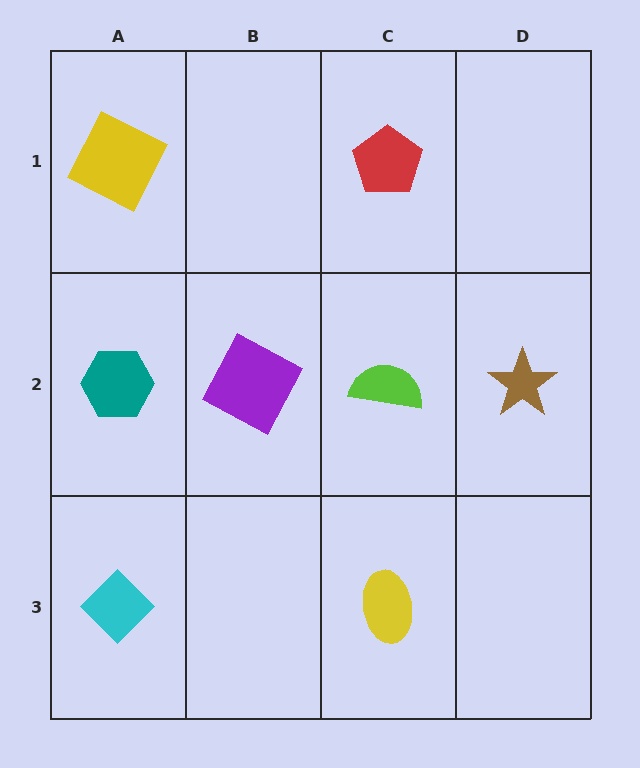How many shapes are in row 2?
4 shapes.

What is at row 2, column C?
A lime semicircle.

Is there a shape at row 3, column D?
No, that cell is empty.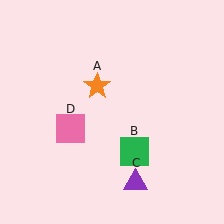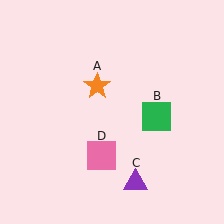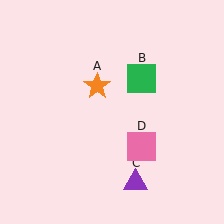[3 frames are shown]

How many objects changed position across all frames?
2 objects changed position: green square (object B), pink square (object D).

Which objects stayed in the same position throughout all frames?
Orange star (object A) and purple triangle (object C) remained stationary.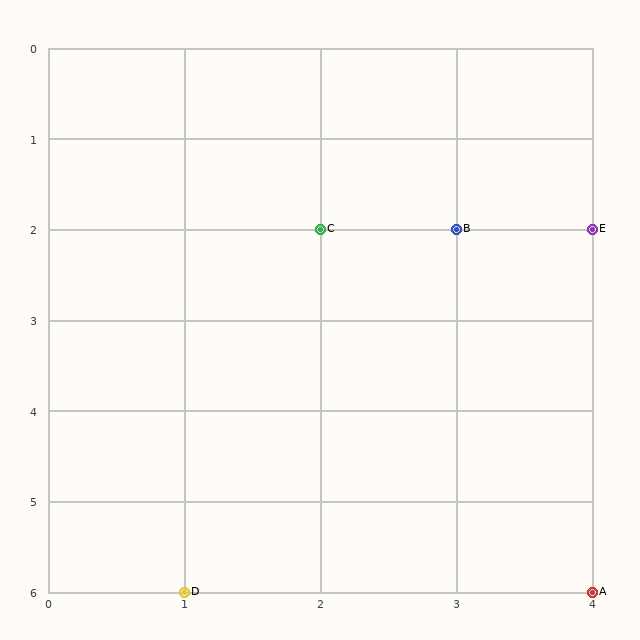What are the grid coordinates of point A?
Point A is at grid coordinates (4, 6).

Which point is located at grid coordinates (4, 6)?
Point A is at (4, 6).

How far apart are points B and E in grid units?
Points B and E are 1 column apart.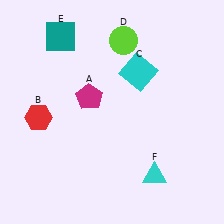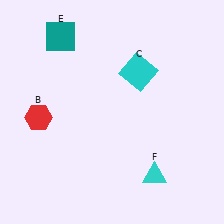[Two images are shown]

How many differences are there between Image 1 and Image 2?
There are 2 differences between the two images.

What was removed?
The lime circle (D), the magenta pentagon (A) were removed in Image 2.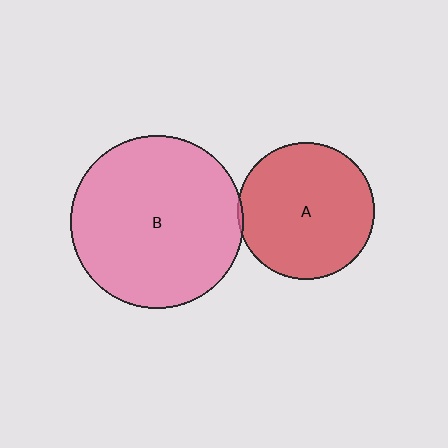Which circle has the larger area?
Circle B (pink).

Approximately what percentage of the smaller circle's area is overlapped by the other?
Approximately 5%.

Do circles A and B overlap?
Yes.